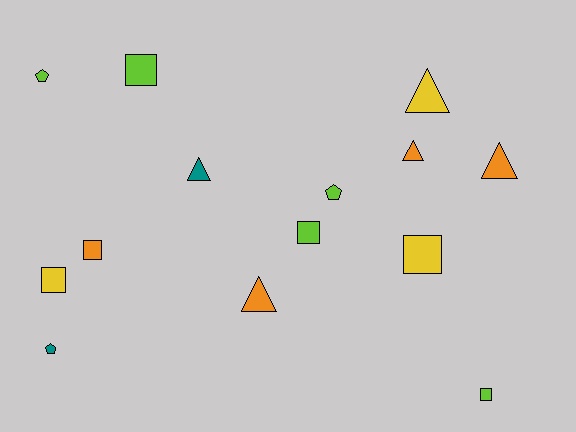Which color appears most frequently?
Lime, with 5 objects.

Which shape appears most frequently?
Square, with 6 objects.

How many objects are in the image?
There are 14 objects.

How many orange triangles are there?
There are 3 orange triangles.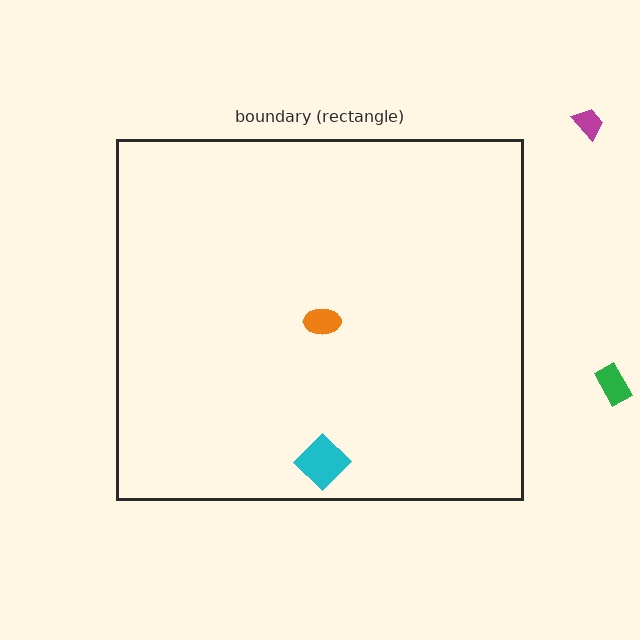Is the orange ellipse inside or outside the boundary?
Inside.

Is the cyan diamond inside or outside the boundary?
Inside.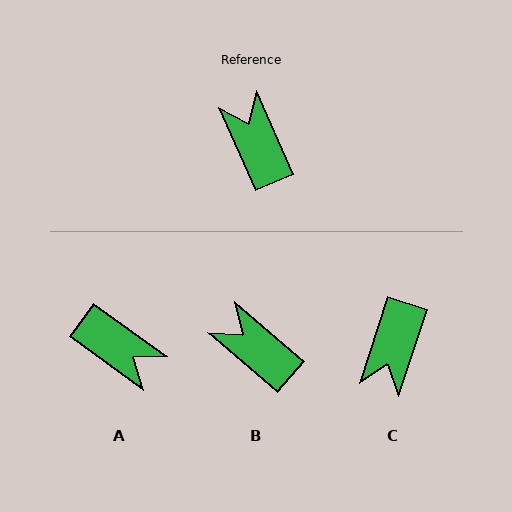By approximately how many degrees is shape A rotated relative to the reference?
Approximately 150 degrees clockwise.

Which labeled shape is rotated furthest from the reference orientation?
A, about 150 degrees away.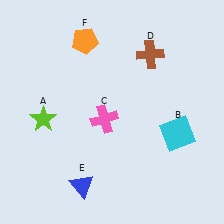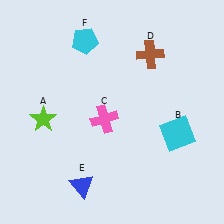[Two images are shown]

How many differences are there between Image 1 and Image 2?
There is 1 difference between the two images.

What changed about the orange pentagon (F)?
In Image 1, F is orange. In Image 2, it changed to cyan.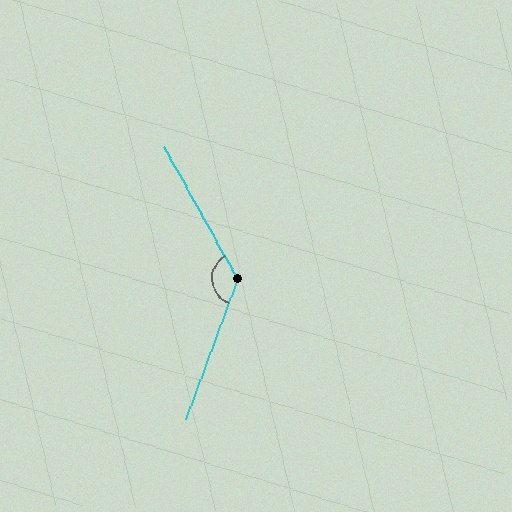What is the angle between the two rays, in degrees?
Approximately 130 degrees.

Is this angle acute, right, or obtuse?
It is obtuse.